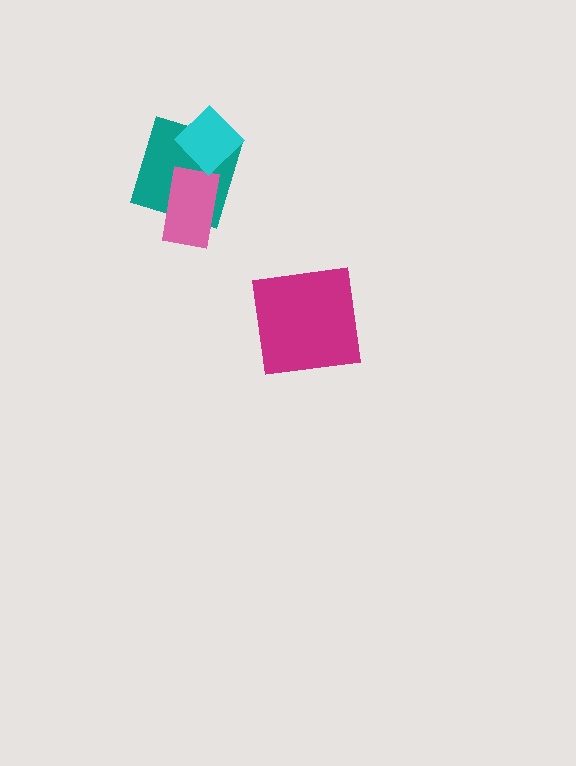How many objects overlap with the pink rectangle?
1 object overlaps with the pink rectangle.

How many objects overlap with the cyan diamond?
1 object overlaps with the cyan diamond.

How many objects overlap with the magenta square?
0 objects overlap with the magenta square.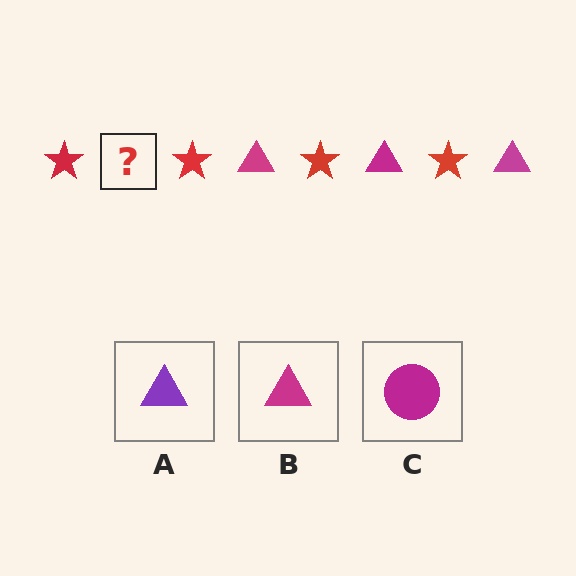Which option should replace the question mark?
Option B.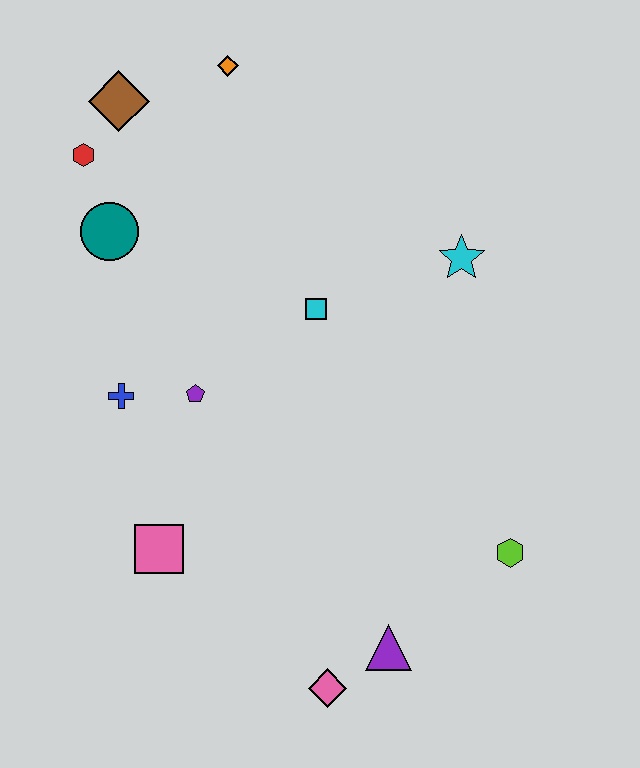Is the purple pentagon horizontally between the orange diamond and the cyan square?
No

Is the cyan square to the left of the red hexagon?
No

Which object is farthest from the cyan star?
The pink diamond is farthest from the cyan star.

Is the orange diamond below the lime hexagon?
No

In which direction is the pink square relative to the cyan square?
The pink square is below the cyan square.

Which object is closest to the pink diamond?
The purple triangle is closest to the pink diamond.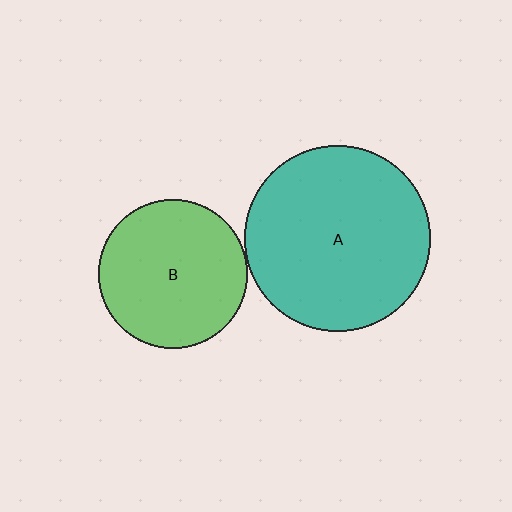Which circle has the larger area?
Circle A (teal).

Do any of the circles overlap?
No, none of the circles overlap.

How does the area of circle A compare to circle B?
Approximately 1.6 times.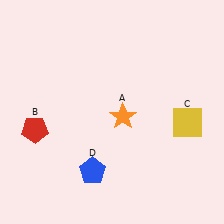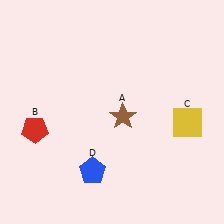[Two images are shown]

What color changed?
The star (A) changed from orange in Image 1 to brown in Image 2.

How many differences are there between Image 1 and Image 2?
There is 1 difference between the two images.